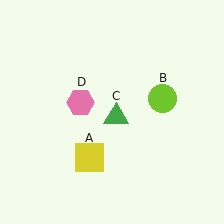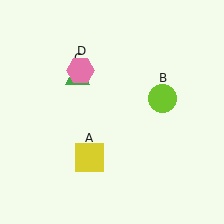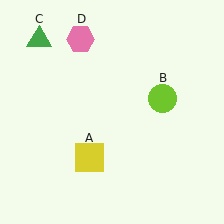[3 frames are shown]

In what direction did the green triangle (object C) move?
The green triangle (object C) moved up and to the left.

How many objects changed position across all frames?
2 objects changed position: green triangle (object C), pink hexagon (object D).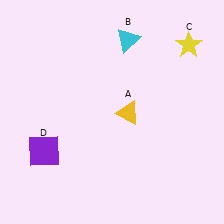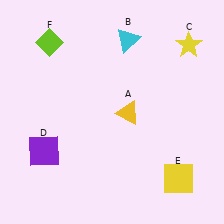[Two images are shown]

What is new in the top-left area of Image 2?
A lime diamond (F) was added in the top-left area of Image 2.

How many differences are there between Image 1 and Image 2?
There are 2 differences between the two images.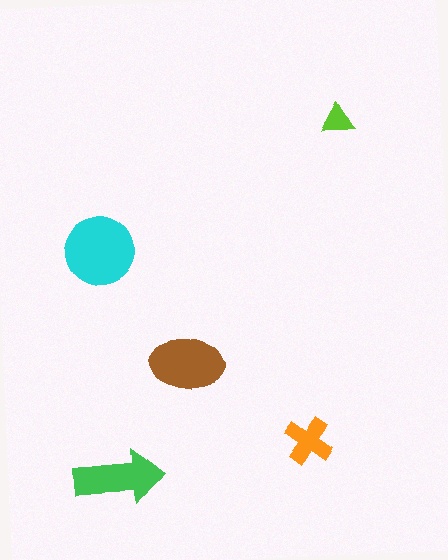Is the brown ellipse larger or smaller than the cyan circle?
Smaller.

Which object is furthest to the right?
The lime triangle is rightmost.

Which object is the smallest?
The lime triangle.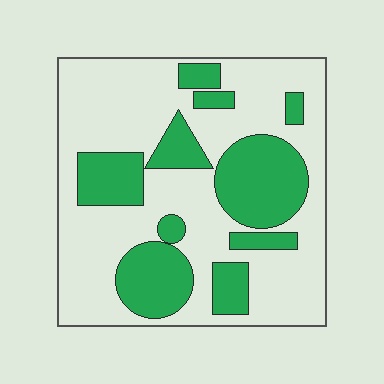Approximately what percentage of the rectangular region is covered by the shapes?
Approximately 35%.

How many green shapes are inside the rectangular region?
10.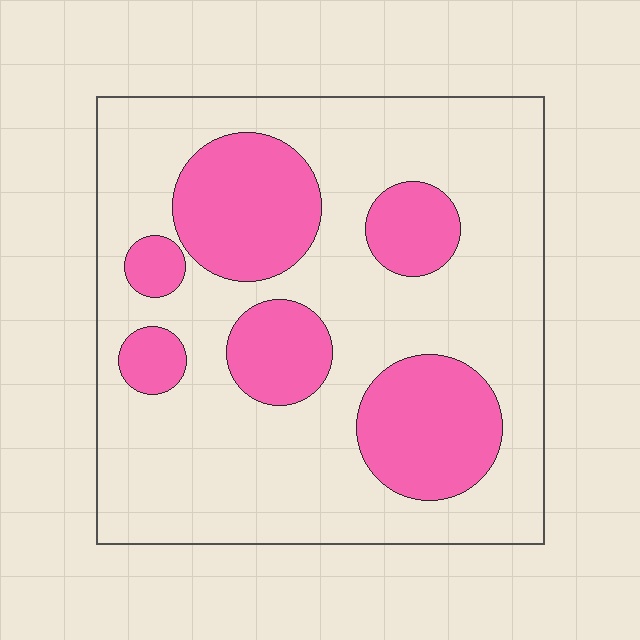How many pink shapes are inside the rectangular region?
6.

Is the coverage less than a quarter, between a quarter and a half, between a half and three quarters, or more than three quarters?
Between a quarter and a half.